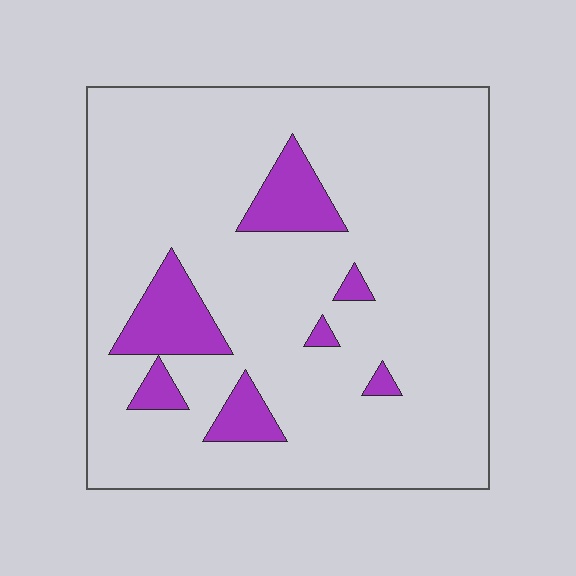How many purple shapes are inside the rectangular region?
7.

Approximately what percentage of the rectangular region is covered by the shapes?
Approximately 10%.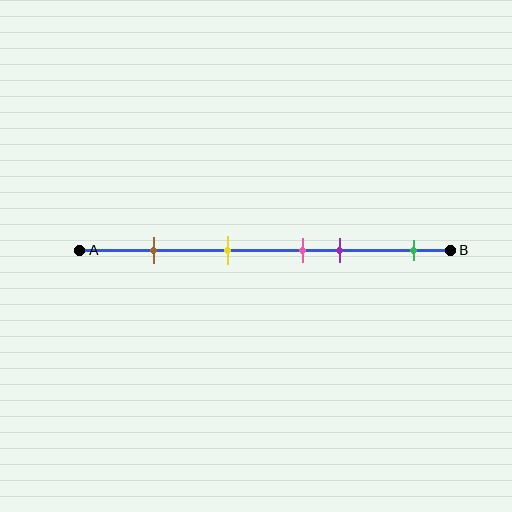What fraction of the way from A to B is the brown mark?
The brown mark is approximately 20% (0.2) of the way from A to B.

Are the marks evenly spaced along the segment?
No, the marks are not evenly spaced.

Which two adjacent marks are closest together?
The pink and purple marks are the closest adjacent pair.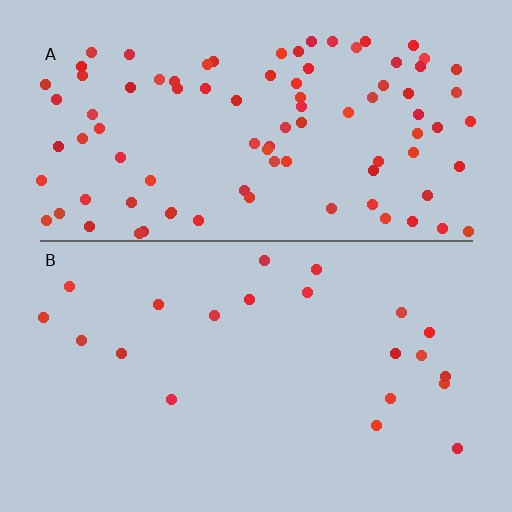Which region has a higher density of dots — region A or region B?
A (the top).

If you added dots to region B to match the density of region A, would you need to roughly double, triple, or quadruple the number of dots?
Approximately quadruple.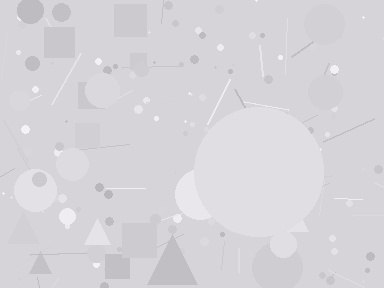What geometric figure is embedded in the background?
A circle is embedded in the background.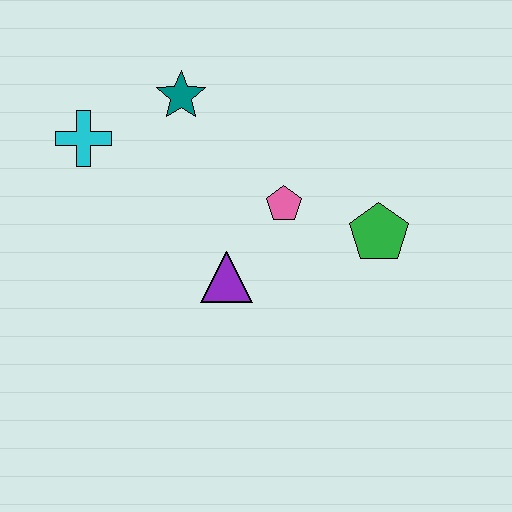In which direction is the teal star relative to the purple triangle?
The teal star is above the purple triangle.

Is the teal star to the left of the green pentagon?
Yes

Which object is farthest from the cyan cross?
The green pentagon is farthest from the cyan cross.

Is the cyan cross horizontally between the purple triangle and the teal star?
No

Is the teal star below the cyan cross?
No